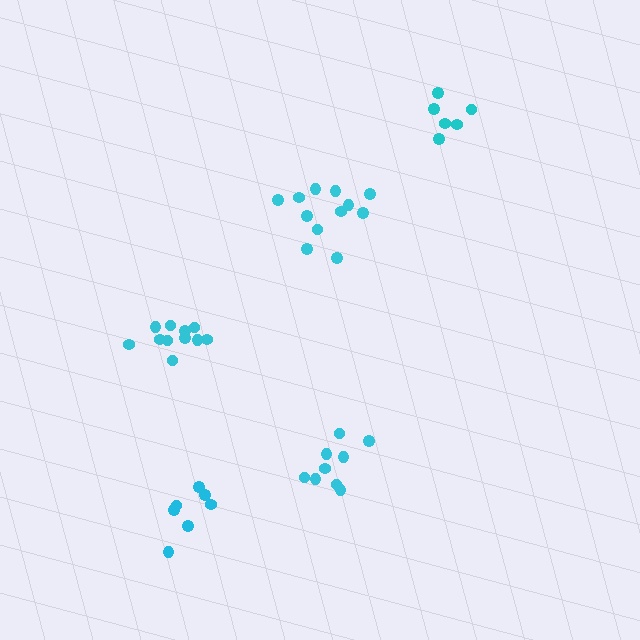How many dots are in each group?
Group 1: 9 dots, Group 2: 11 dots, Group 3: 6 dots, Group 4: 12 dots, Group 5: 7 dots (45 total).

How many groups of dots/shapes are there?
There are 5 groups.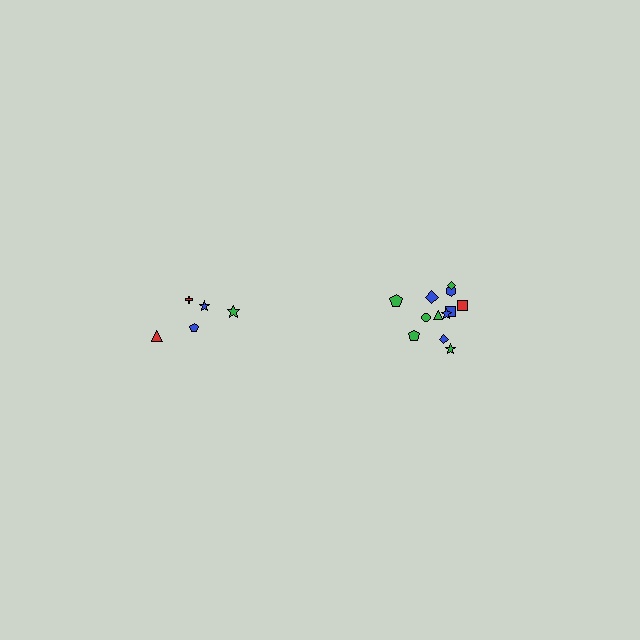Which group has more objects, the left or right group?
The right group.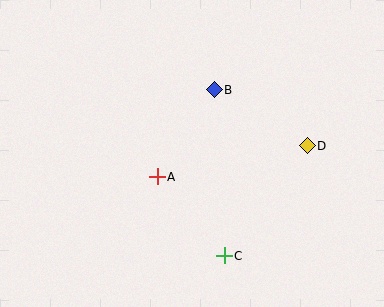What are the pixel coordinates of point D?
Point D is at (307, 146).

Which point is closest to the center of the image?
Point A at (157, 177) is closest to the center.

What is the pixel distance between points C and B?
The distance between C and B is 166 pixels.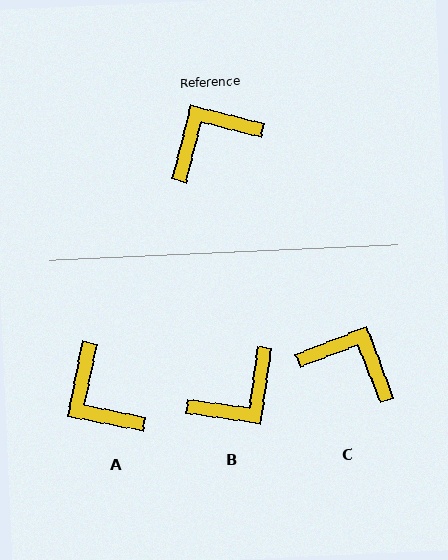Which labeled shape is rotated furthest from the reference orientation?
B, about 174 degrees away.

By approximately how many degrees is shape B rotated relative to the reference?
Approximately 174 degrees clockwise.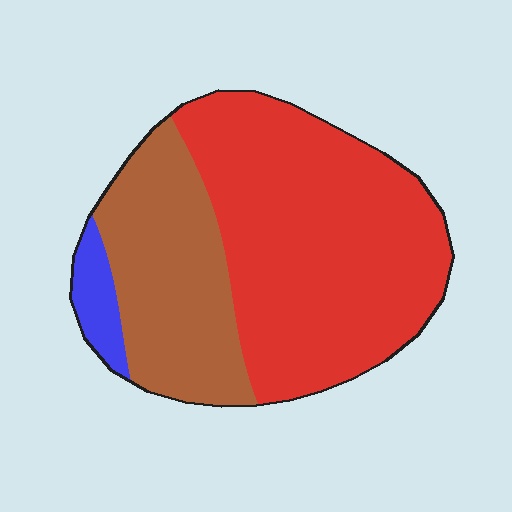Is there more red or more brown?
Red.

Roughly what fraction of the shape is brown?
Brown takes up between a sixth and a third of the shape.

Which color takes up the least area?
Blue, at roughly 5%.